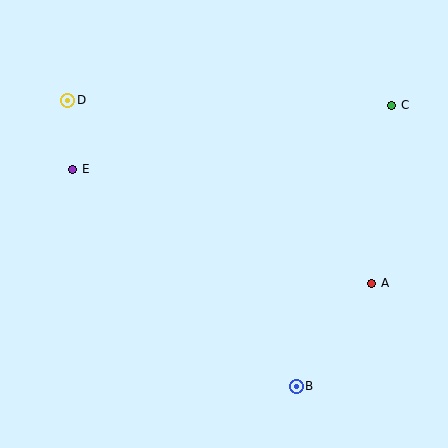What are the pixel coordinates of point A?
Point A is at (372, 283).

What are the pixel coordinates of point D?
Point D is at (68, 100).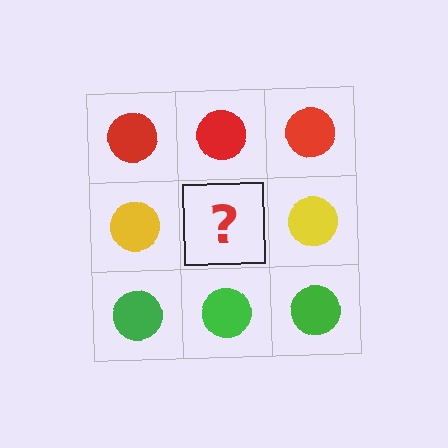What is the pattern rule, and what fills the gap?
The rule is that each row has a consistent color. The gap should be filled with a yellow circle.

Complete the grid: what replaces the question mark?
The question mark should be replaced with a yellow circle.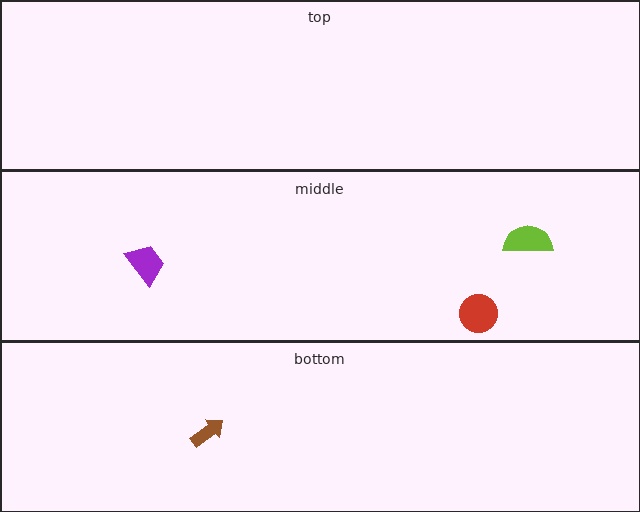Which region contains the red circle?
The middle region.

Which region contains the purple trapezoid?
The middle region.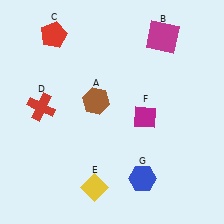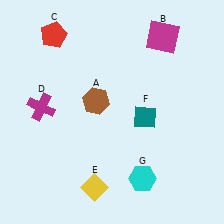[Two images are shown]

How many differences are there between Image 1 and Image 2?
There are 3 differences between the two images.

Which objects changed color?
D changed from red to magenta. F changed from magenta to teal. G changed from blue to cyan.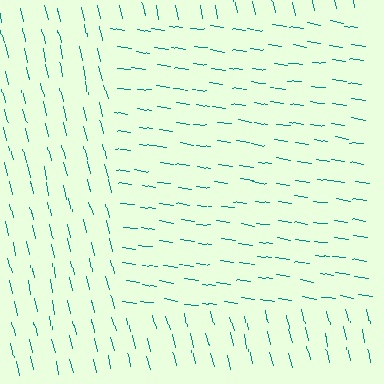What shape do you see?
I see a rectangle.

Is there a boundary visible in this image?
Yes, there is a texture boundary formed by a change in line orientation.